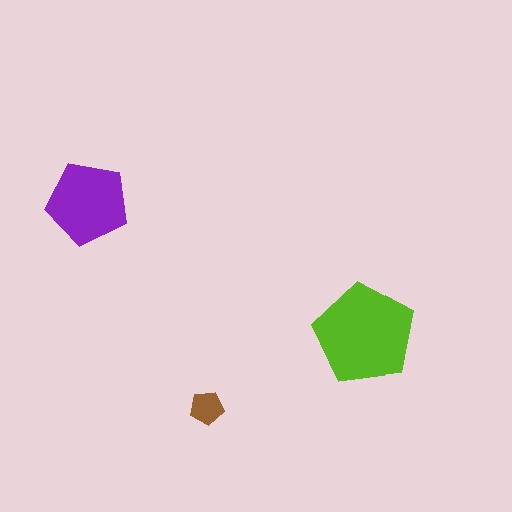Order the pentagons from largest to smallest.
the lime one, the purple one, the brown one.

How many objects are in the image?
There are 3 objects in the image.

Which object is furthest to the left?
The purple pentagon is leftmost.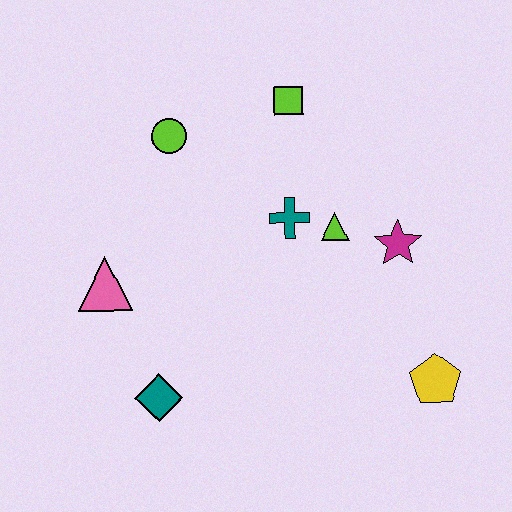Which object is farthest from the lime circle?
The yellow pentagon is farthest from the lime circle.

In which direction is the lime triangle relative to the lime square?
The lime triangle is below the lime square.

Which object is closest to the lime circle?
The lime square is closest to the lime circle.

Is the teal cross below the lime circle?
Yes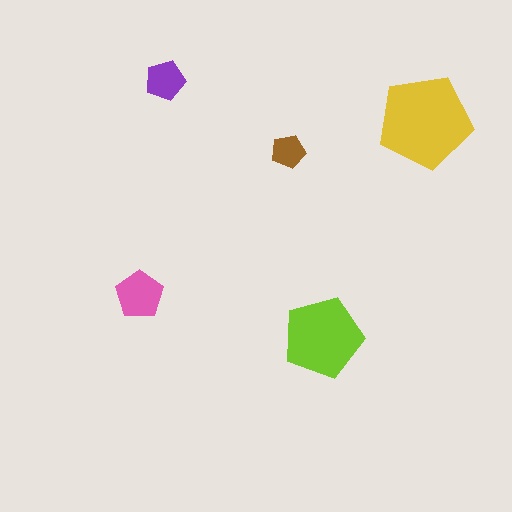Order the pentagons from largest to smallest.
the yellow one, the lime one, the pink one, the purple one, the brown one.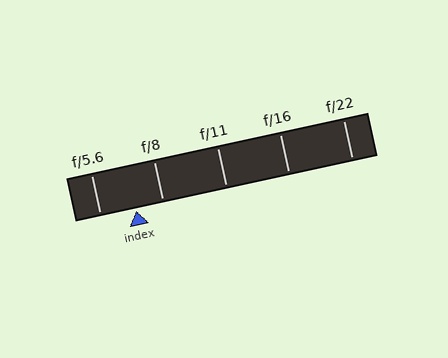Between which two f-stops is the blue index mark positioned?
The index mark is between f/5.6 and f/8.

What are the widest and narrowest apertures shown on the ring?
The widest aperture shown is f/5.6 and the narrowest is f/22.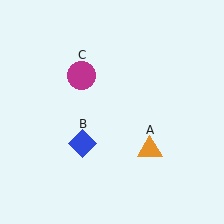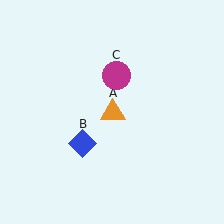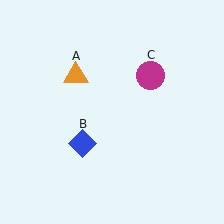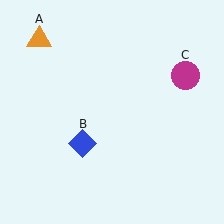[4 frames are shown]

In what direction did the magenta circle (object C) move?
The magenta circle (object C) moved right.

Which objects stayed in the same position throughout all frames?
Blue diamond (object B) remained stationary.